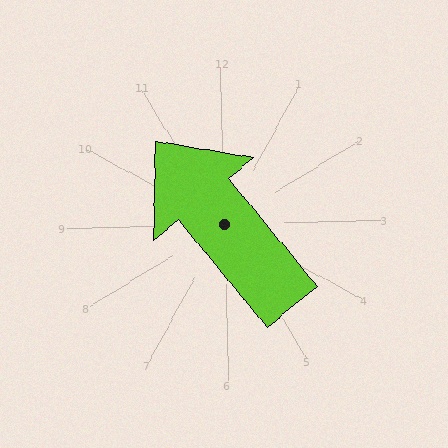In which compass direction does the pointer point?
Northwest.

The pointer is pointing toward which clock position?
Roughly 11 o'clock.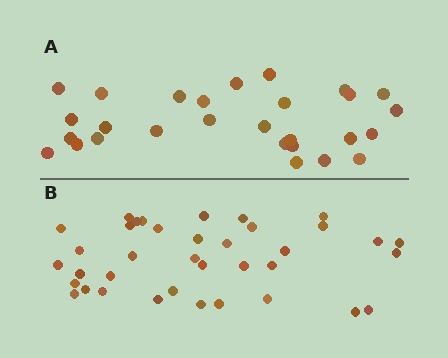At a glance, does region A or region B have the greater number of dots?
Region B (the bottom region) has more dots.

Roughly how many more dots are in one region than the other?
Region B has roughly 8 or so more dots than region A.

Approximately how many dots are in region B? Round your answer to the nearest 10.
About 40 dots. (The exact count is 37, which rounds to 40.)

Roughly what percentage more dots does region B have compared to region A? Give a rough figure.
About 30% more.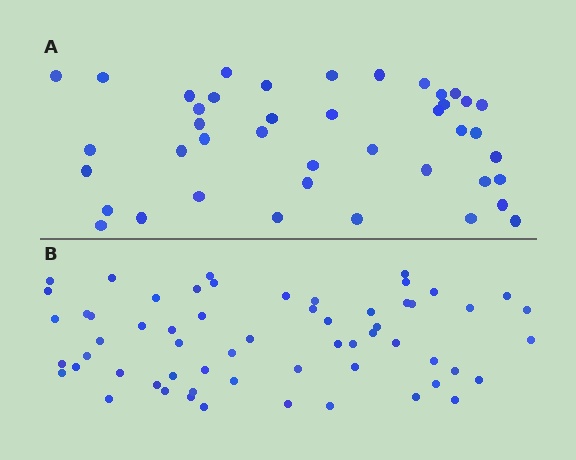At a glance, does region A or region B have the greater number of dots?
Region B (the bottom region) has more dots.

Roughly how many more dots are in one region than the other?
Region B has approximately 20 more dots than region A.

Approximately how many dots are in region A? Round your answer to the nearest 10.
About 40 dots. (The exact count is 42, which rounds to 40.)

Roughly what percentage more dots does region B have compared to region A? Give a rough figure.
About 45% more.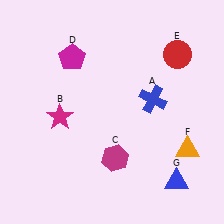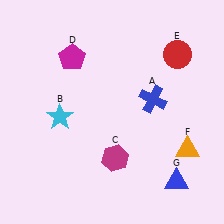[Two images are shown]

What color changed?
The star (B) changed from magenta in Image 1 to cyan in Image 2.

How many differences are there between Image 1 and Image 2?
There is 1 difference between the two images.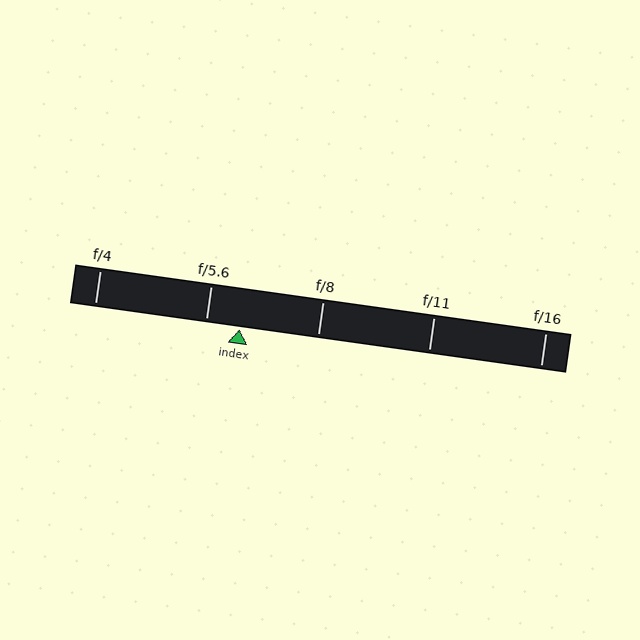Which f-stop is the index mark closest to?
The index mark is closest to f/5.6.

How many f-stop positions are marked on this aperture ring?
There are 5 f-stop positions marked.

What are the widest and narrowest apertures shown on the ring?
The widest aperture shown is f/4 and the narrowest is f/16.